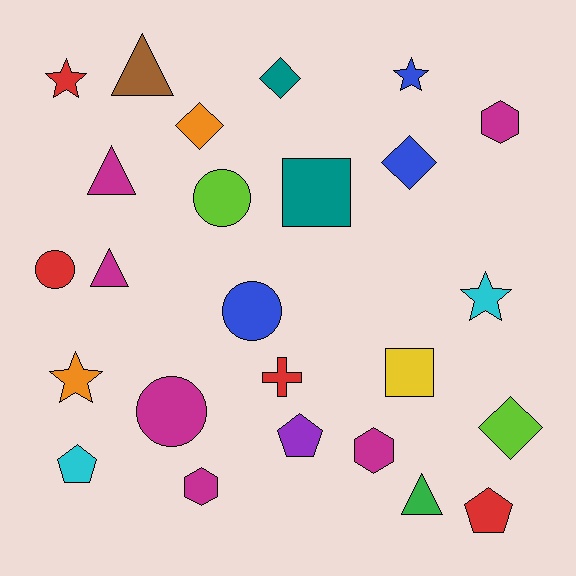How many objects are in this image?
There are 25 objects.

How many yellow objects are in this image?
There is 1 yellow object.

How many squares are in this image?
There are 2 squares.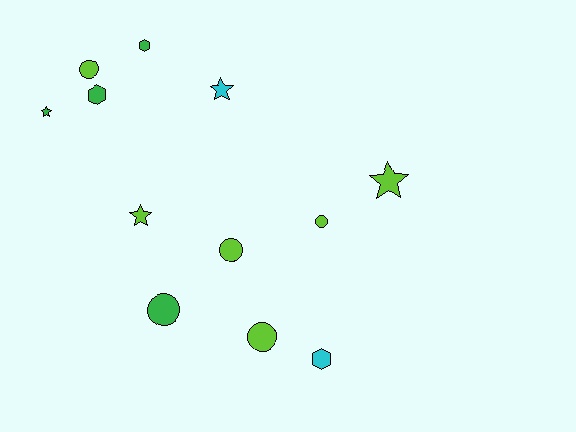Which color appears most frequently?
Lime, with 6 objects.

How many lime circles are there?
There are 4 lime circles.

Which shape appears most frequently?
Circle, with 5 objects.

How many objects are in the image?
There are 12 objects.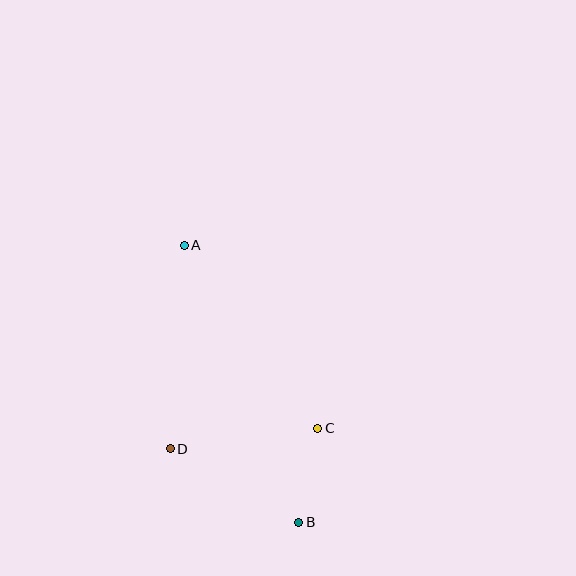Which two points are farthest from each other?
Points A and B are farthest from each other.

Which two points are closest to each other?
Points B and C are closest to each other.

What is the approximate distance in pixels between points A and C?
The distance between A and C is approximately 227 pixels.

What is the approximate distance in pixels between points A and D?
The distance between A and D is approximately 204 pixels.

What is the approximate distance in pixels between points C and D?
The distance between C and D is approximately 149 pixels.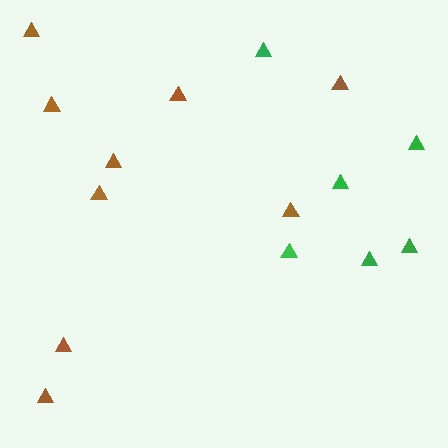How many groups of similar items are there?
There are 2 groups: one group of brown triangles (9) and one group of green triangles (6).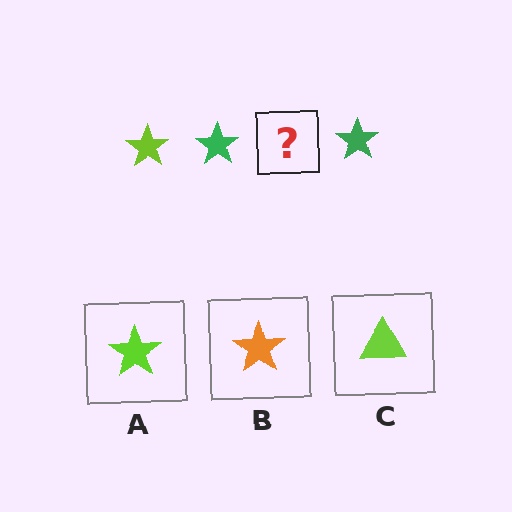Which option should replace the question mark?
Option A.